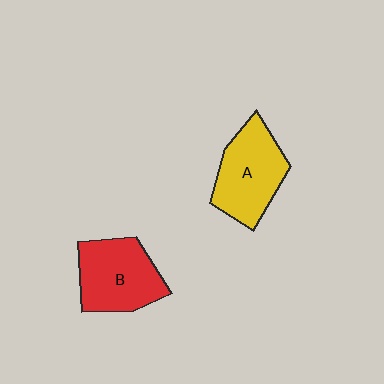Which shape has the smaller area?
Shape B (red).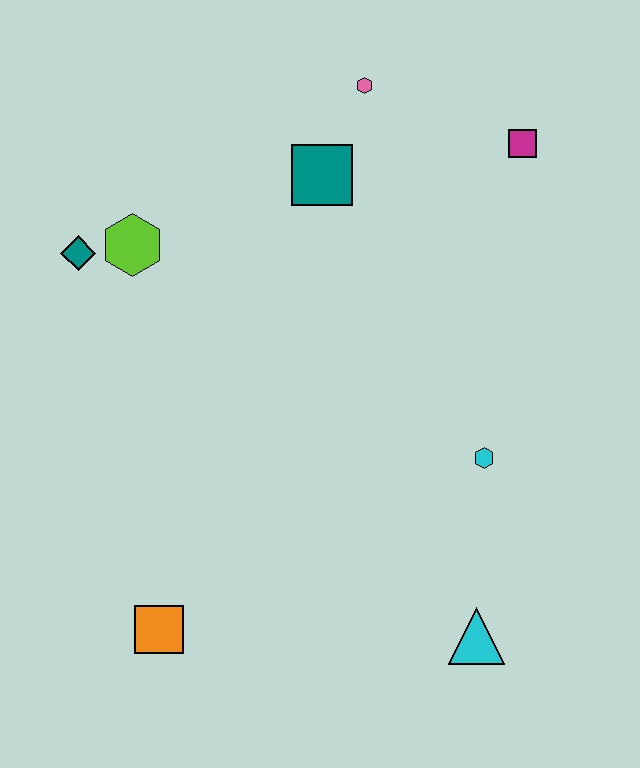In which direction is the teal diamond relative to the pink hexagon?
The teal diamond is to the left of the pink hexagon.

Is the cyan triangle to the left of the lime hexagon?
No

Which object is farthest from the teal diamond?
The cyan triangle is farthest from the teal diamond.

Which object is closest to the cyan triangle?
The cyan hexagon is closest to the cyan triangle.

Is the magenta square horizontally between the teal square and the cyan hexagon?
No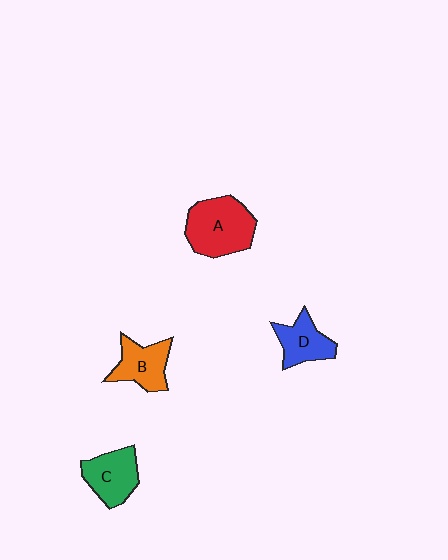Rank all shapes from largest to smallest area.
From largest to smallest: A (red), C (green), B (orange), D (blue).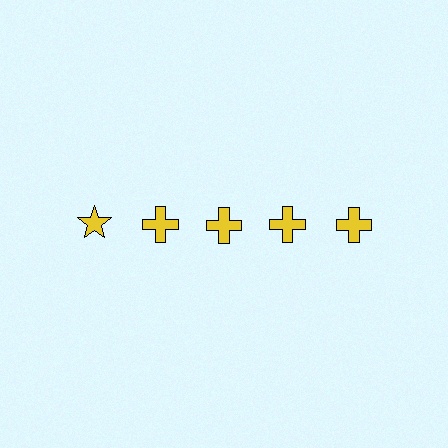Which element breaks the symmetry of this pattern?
The yellow star in the top row, leftmost column breaks the symmetry. All other shapes are yellow crosses.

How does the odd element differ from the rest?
It has a different shape: star instead of cross.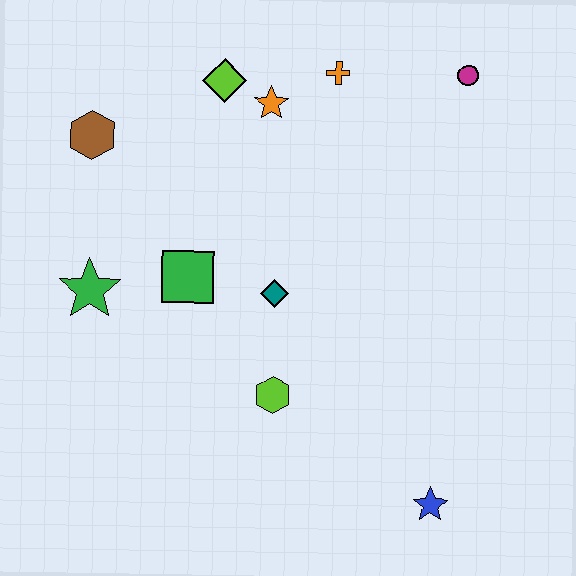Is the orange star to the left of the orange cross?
Yes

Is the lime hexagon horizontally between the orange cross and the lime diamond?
Yes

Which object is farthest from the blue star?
The brown hexagon is farthest from the blue star.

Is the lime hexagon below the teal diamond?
Yes